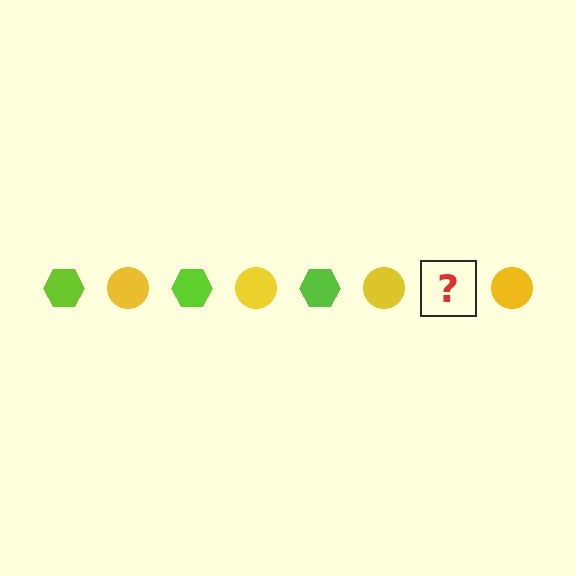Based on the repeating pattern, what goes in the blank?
The blank should be a lime hexagon.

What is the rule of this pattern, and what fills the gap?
The rule is that the pattern alternates between lime hexagon and yellow circle. The gap should be filled with a lime hexagon.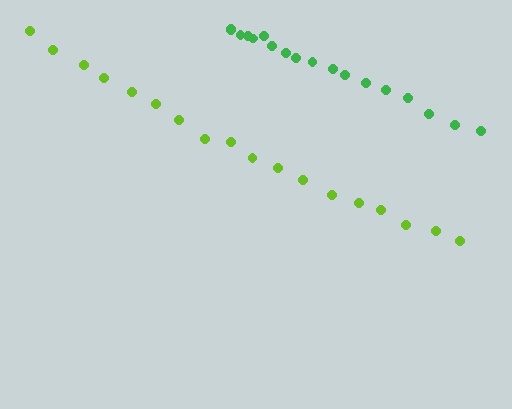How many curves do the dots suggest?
There are 2 distinct paths.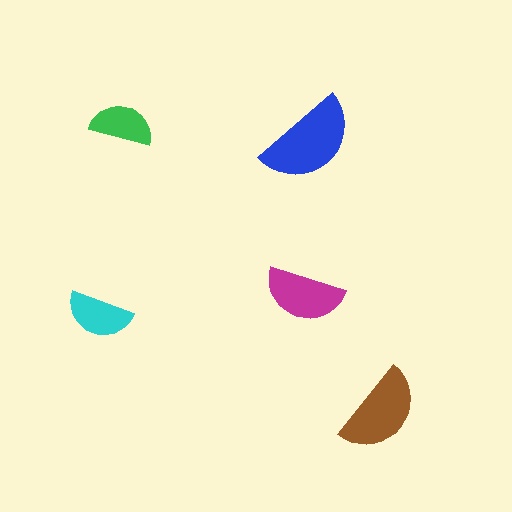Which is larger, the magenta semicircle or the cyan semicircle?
The magenta one.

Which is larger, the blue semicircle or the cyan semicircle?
The blue one.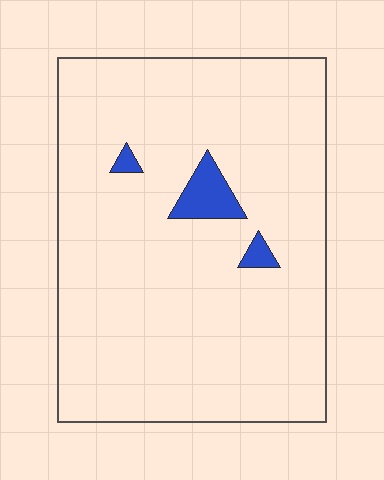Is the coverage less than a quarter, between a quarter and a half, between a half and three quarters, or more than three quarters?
Less than a quarter.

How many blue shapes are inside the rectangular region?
3.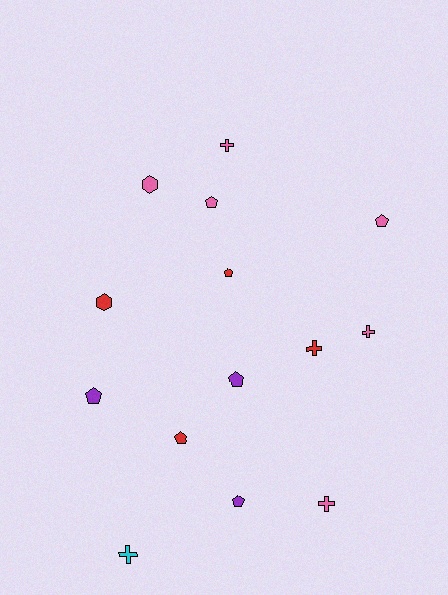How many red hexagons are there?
There is 1 red hexagon.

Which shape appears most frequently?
Pentagon, with 7 objects.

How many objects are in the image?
There are 14 objects.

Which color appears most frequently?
Pink, with 6 objects.